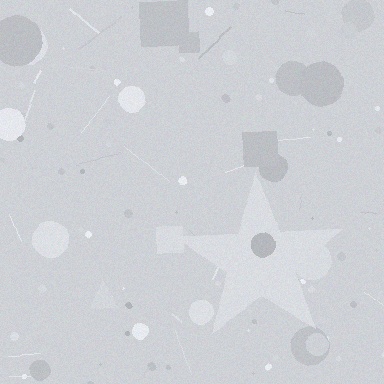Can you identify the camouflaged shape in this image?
The camouflaged shape is a star.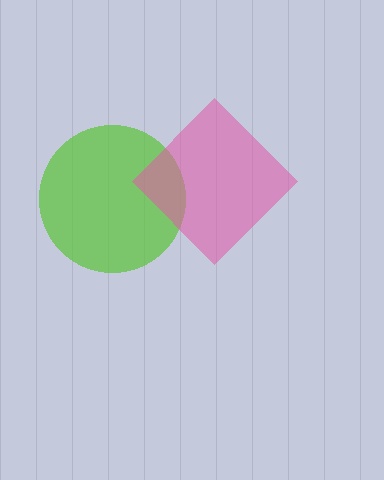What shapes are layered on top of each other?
The layered shapes are: a lime circle, a pink diamond.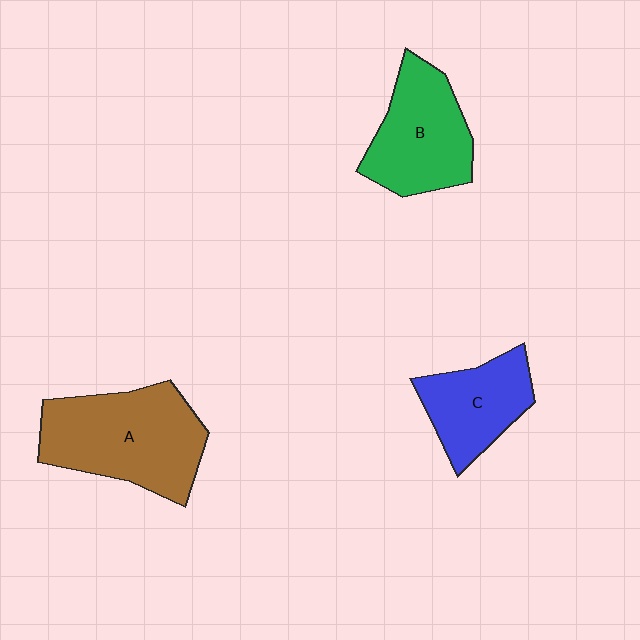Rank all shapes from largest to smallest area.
From largest to smallest: A (brown), B (green), C (blue).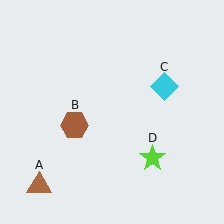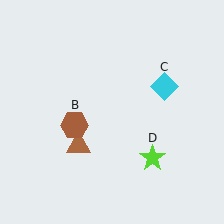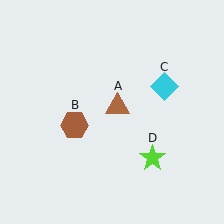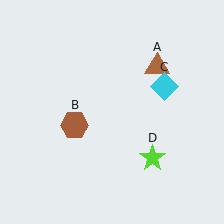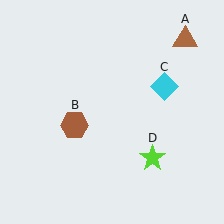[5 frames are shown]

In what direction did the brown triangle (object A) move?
The brown triangle (object A) moved up and to the right.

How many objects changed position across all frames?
1 object changed position: brown triangle (object A).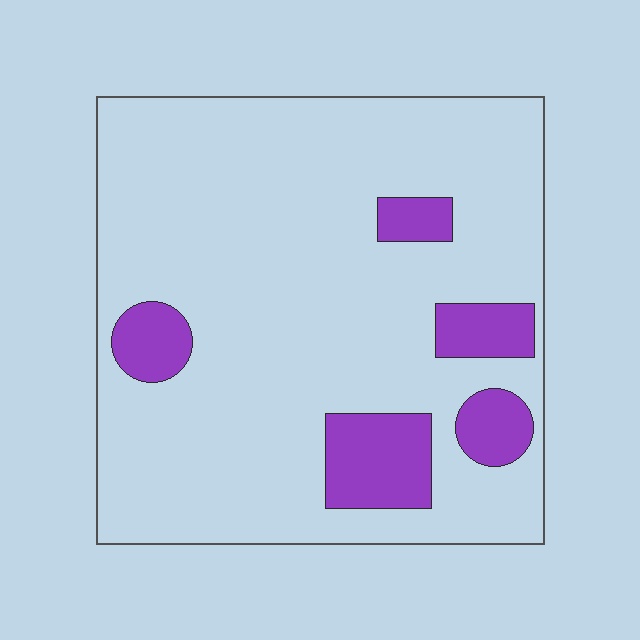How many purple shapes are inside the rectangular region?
5.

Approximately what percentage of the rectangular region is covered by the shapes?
Approximately 15%.